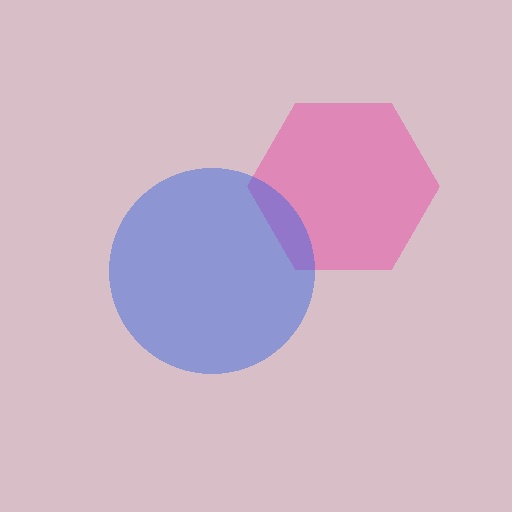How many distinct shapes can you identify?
There are 2 distinct shapes: a pink hexagon, a blue circle.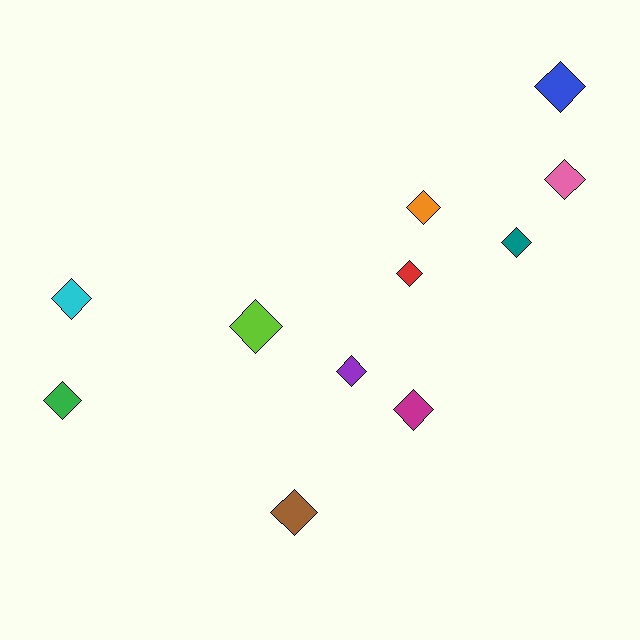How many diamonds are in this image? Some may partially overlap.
There are 11 diamonds.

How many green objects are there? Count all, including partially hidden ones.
There is 1 green object.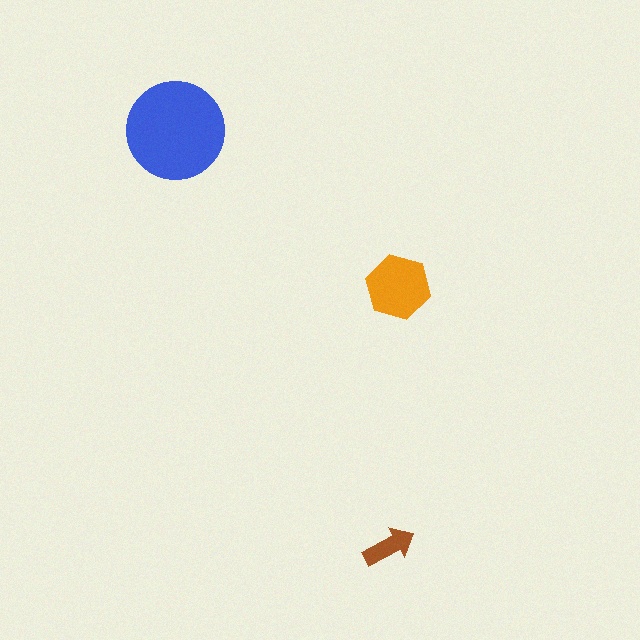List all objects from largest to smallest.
The blue circle, the orange hexagon, the brown arrow.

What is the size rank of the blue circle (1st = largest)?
1st.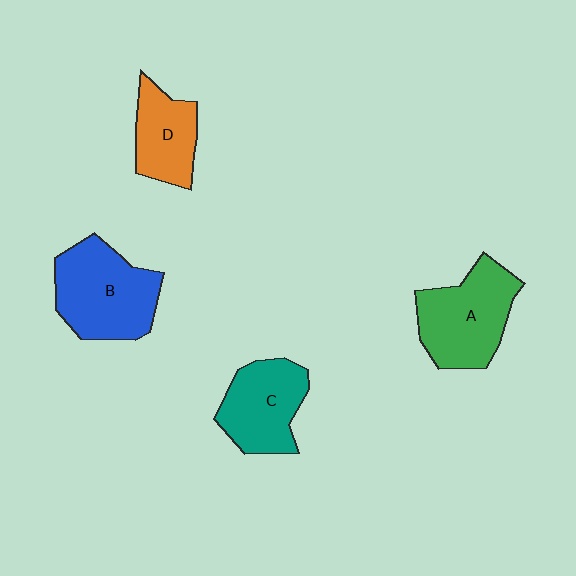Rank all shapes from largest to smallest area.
From largest to smallest: B (blue), A (green), C (teal), D (orange).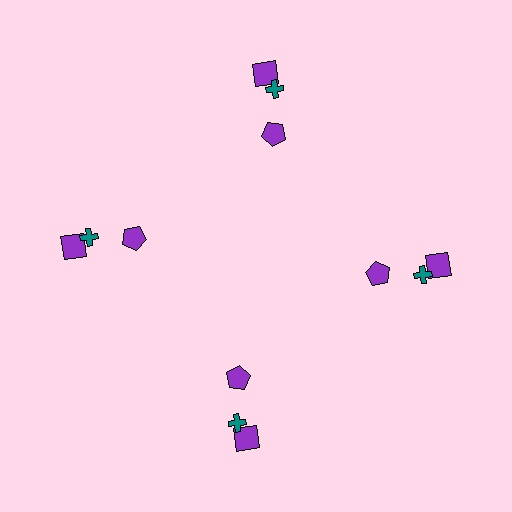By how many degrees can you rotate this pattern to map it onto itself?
The pattern maps onto itself every 90 degrees of rotation.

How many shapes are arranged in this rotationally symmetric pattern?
There are 12 shapes, arranged in 4 groups of 3.